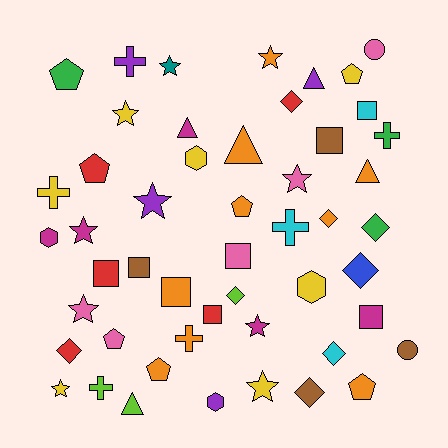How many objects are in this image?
There are 50 objects.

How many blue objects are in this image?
There is 1 blue object.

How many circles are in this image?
There are 2 circles.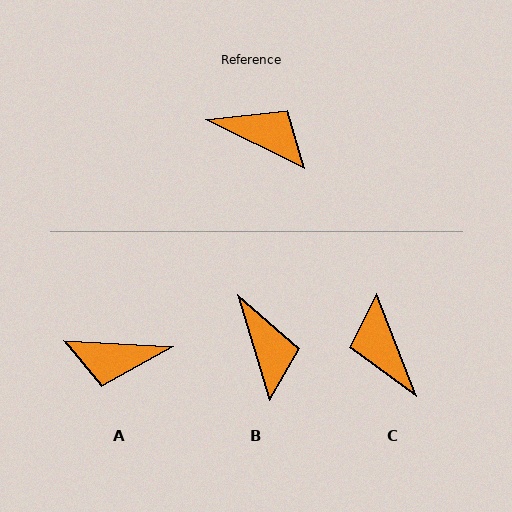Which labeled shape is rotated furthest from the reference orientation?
A, about 157 degrees away.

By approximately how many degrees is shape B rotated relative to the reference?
Approximately 47 degrees clockwise.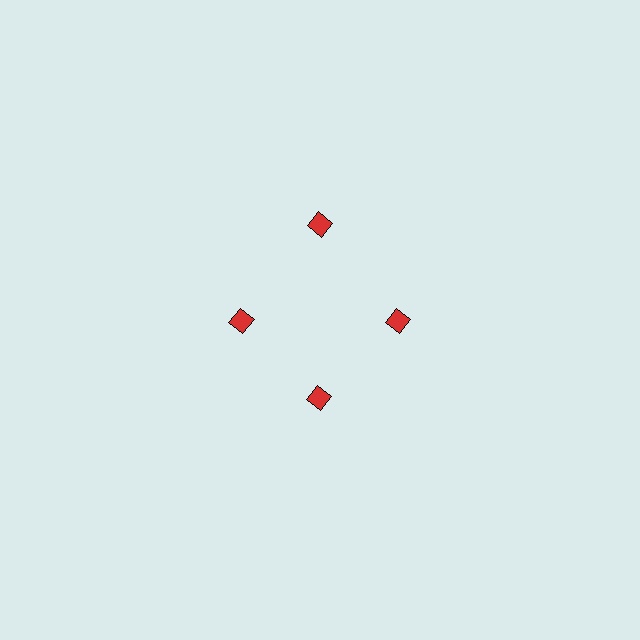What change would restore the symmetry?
The symmetry would be restored by moving it inward, back onto the ring so that all 4 squares sit at equal angles and equal distance from the center.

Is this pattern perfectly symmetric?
No. The 4 red squares are arranged in a ring, but one element near the 12 o'clock position is pushed outward from the center, breaking the 4-fold rotational symmetry.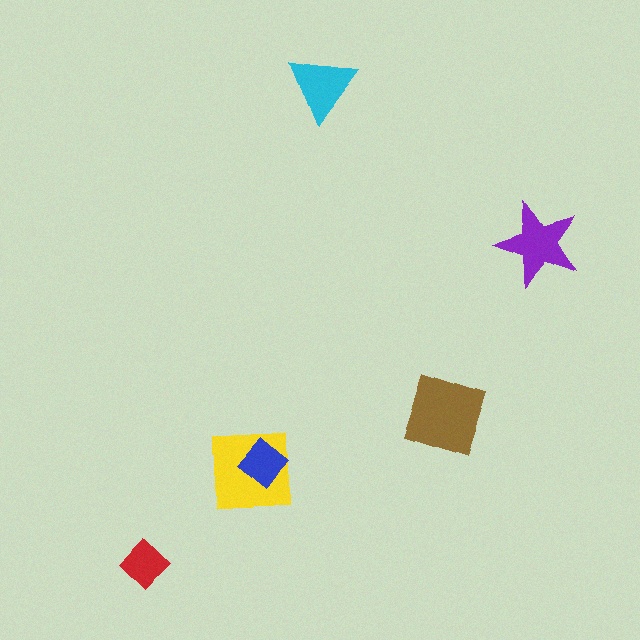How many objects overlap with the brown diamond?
0 objects overlap with the brown diamond.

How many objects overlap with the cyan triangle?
0 objects overlap with the cyan triangle.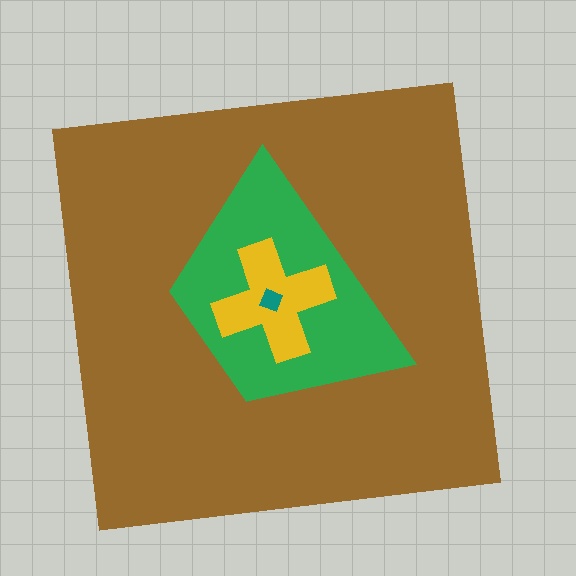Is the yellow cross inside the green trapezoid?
Yes.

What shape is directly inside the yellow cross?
The teal diamond.